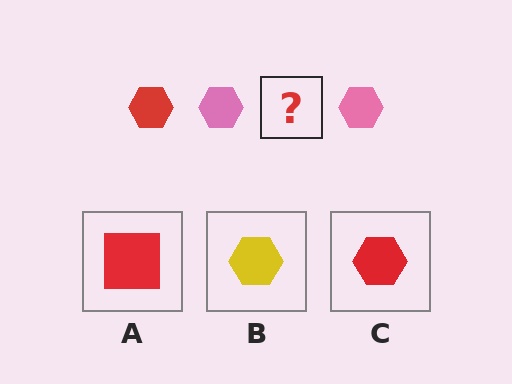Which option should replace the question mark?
Option C.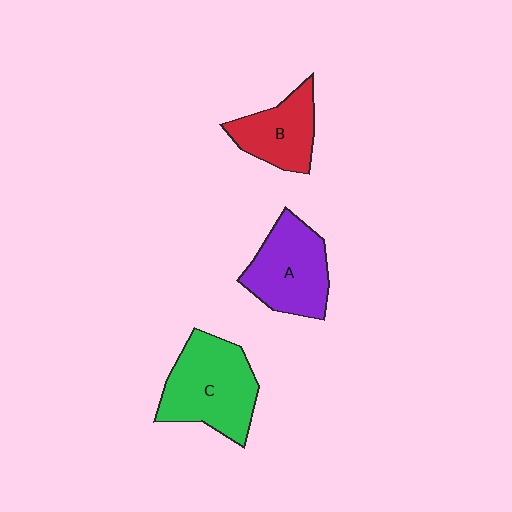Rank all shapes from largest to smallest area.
From largest to smallest: C (green), A (purple), B (red).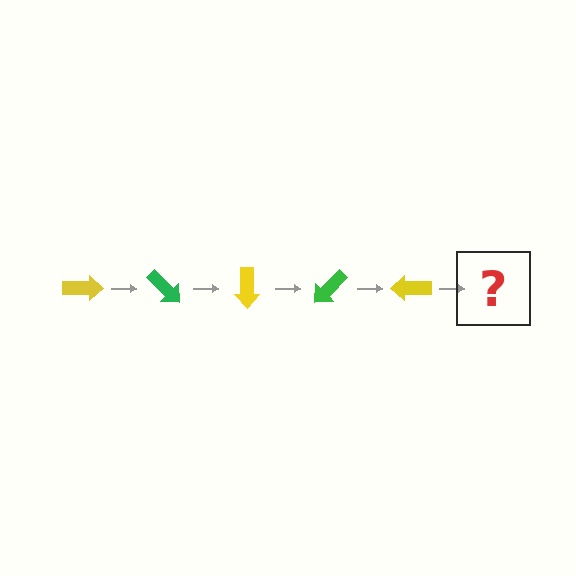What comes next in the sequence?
The next element should be a green arrow, rotated 225 degrees from the start.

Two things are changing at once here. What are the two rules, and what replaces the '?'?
The two rules are that it rotates 45 degrees each step and the color cycles through yellow and green. The '?' should be a green arrow, rotated 225 degrees from the start.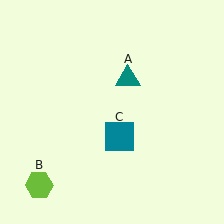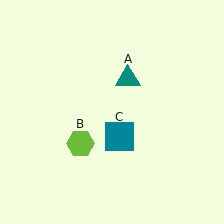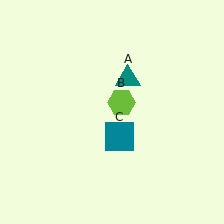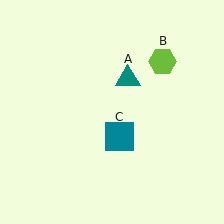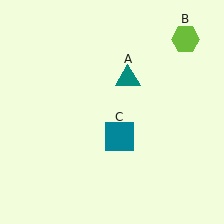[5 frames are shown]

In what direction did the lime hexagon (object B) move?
The lime hexagon (object B) moved up and to the right.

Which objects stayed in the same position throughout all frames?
Teal triangle (object A) and teal square (object C) remained stationary.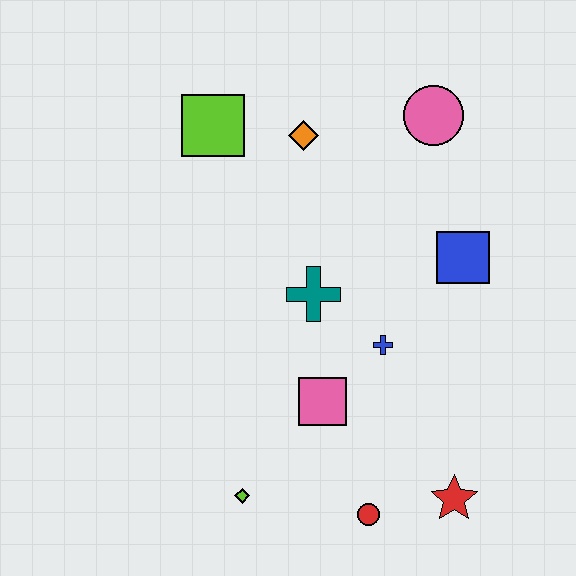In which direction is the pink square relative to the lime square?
The pink square is below the lime square.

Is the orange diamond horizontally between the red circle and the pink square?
No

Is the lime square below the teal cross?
No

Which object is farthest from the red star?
The lime square is farthest from the red star.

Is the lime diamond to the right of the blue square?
No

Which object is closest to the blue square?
The blue cross is closest to the blue square.